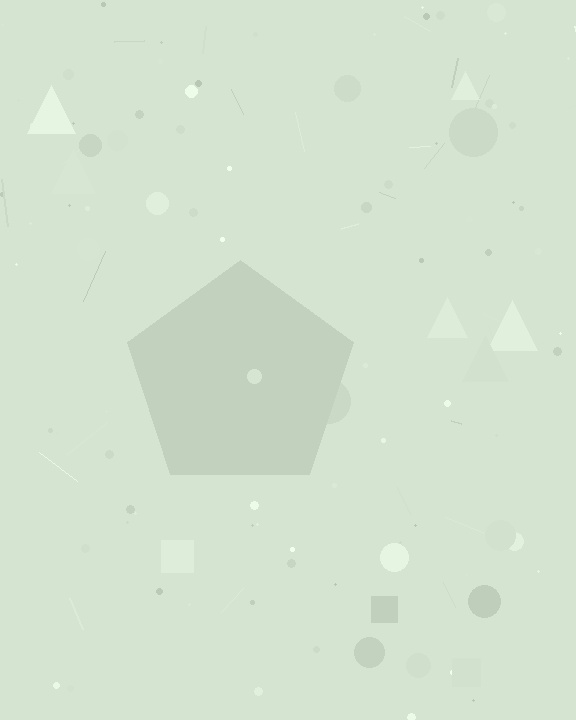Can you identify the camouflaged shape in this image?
The camouflaged shape is a pentagon.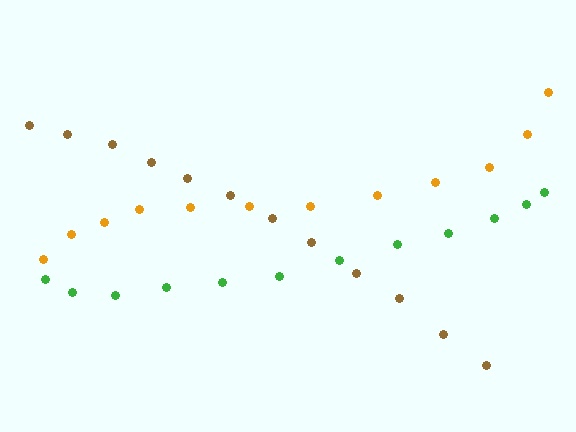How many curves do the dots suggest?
There are 3 distinct paths.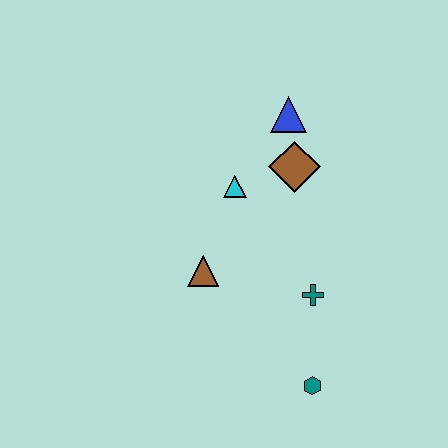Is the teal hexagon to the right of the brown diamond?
Yes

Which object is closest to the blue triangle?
The brown diamond is closest to the blue triangle.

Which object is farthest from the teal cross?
The blue triangle is farthest from the teal cross.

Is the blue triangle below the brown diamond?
No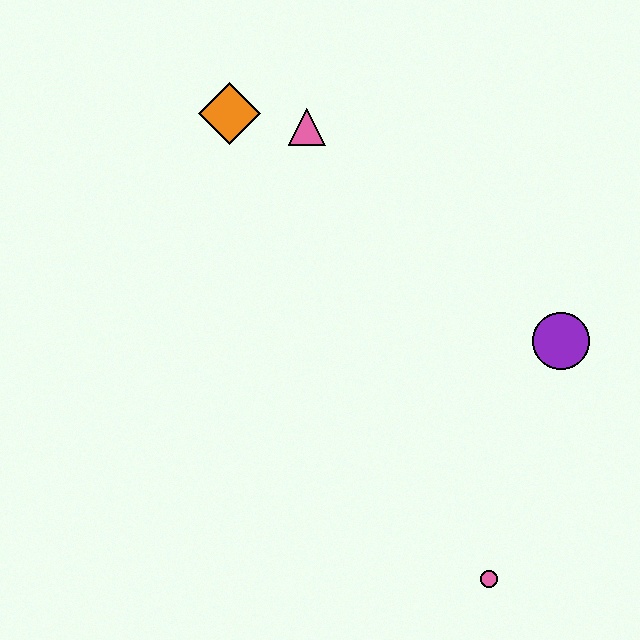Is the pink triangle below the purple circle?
No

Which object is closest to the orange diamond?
The pink triangle is closest to the orange diamond.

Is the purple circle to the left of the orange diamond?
No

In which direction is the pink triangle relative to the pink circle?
The pink triangle is above the pink circle.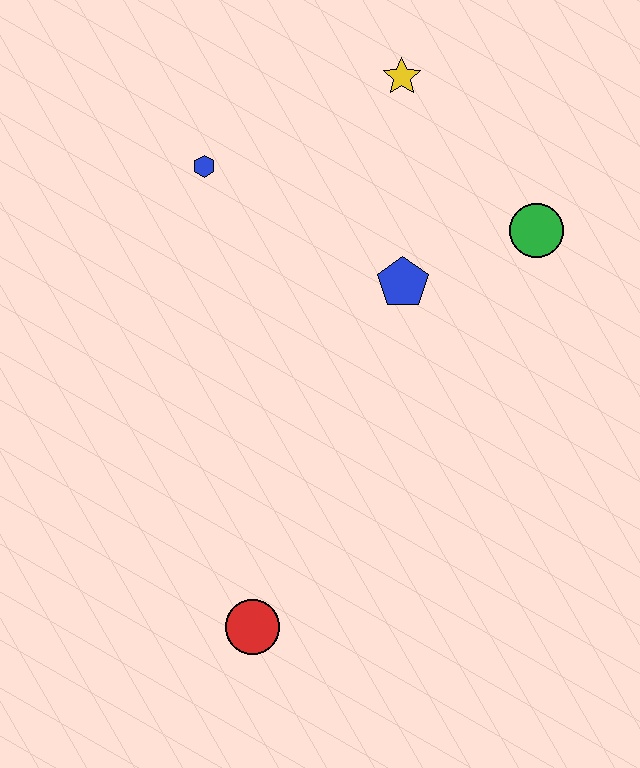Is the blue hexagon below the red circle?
No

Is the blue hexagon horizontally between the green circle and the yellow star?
No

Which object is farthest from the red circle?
The yellow star is farthest from the red circle.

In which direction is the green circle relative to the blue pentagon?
The green circle is to the right of the blue pentagon.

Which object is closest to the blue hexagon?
The yellow star is closest to the blue hexagon.